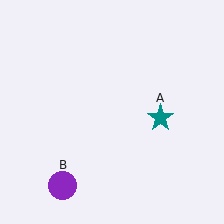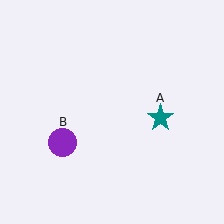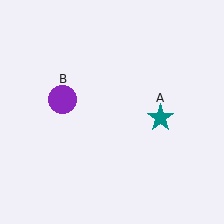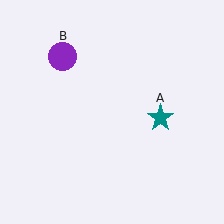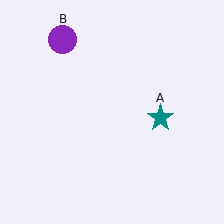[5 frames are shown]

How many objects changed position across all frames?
1 object changed position: purple circle (object B).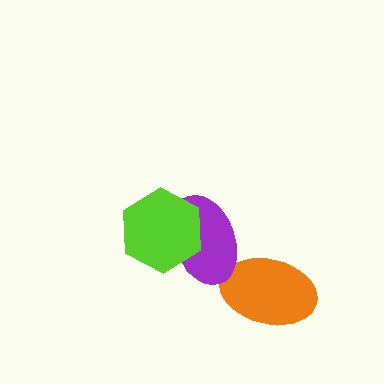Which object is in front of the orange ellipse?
The purple ellipse is in front of the orange ellipse.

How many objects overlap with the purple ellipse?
2 objects overlap with the purple ellipse.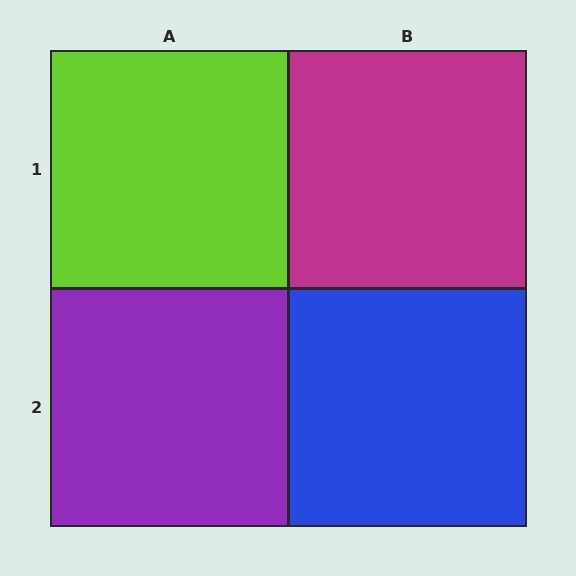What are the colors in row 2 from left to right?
Purple, blue.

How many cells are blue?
1 cell is blue.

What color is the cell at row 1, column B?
Magenta.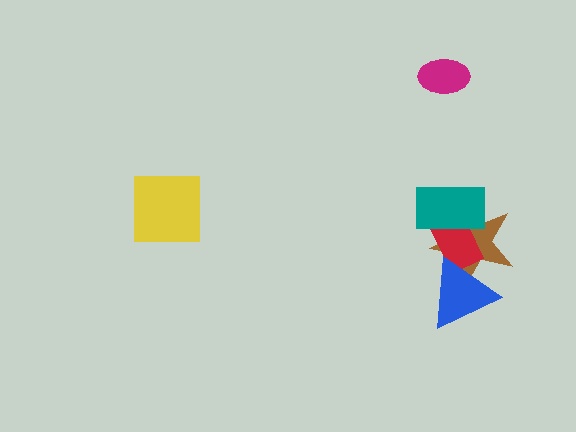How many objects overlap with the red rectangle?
3 objects overlap with the red rectangle.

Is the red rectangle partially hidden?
Yes, it is partially covered by another shape.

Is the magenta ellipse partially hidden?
No, no other shape covers it.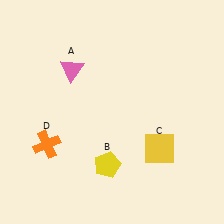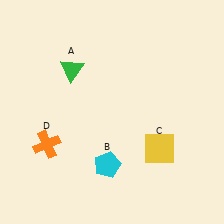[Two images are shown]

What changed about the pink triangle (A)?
In Image 1, A is pink. In Image 2, it changed to green.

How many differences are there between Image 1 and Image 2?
There are 2 differences between the two images.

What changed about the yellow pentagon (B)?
In Image 1, B is yellow. In Image 2, it changed to cyan.